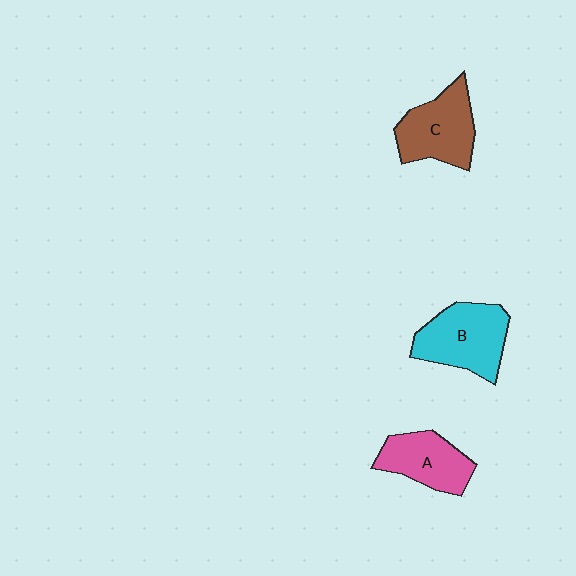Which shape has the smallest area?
Shape A (pink).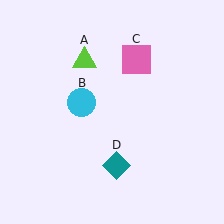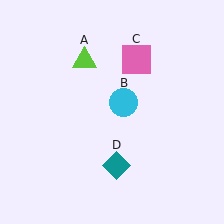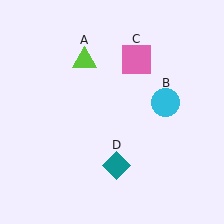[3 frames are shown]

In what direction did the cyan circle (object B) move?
The cyan circle (object B) moved right.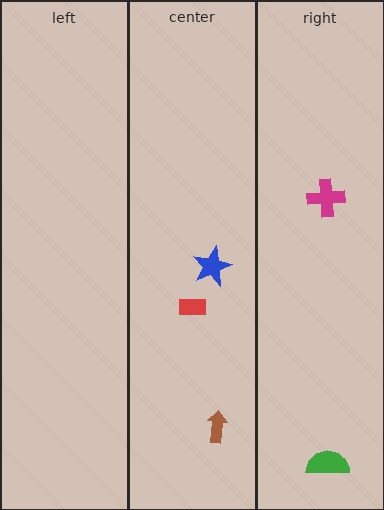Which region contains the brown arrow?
The center region.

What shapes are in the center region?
The blue star, the brown arrow, the red rectangle.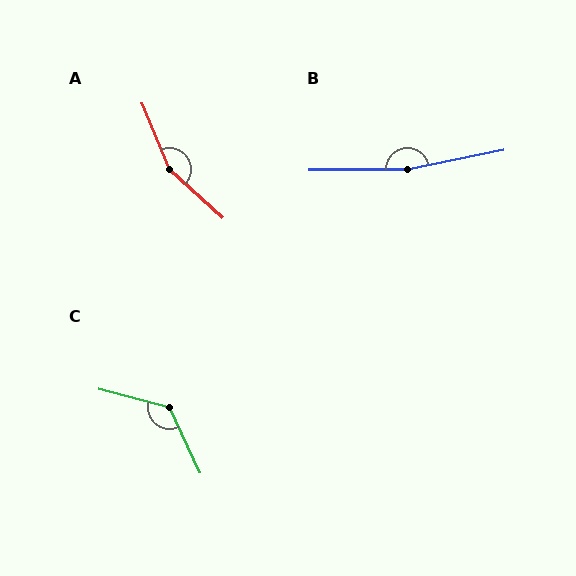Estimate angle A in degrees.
Approximately 154 degrees.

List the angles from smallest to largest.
C (130°), A (154°), B (169°).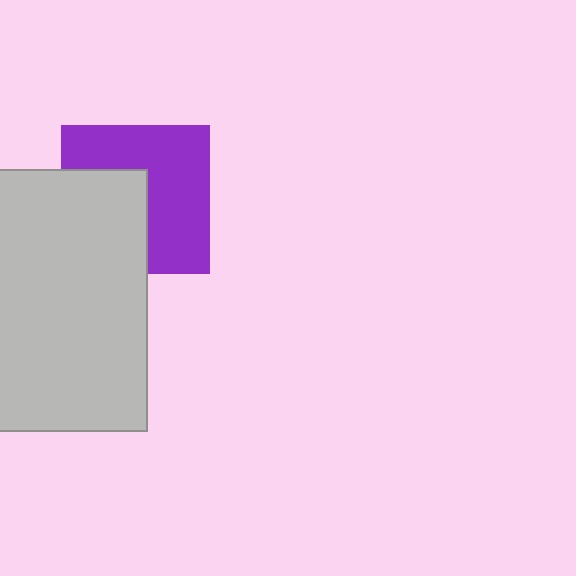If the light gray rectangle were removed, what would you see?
You would see the complete purple square.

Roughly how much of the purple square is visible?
About half of it is visible (roughly 59%).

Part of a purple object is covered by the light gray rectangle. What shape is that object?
It is a square.